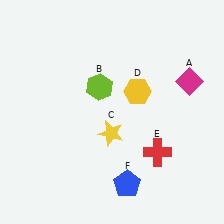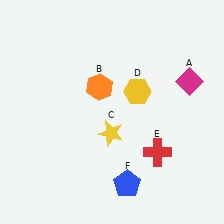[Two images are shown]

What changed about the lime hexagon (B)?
In Image 1, B is lime. In Image 2, it changed to orange.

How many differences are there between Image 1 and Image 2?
There is 1 difference between the two images.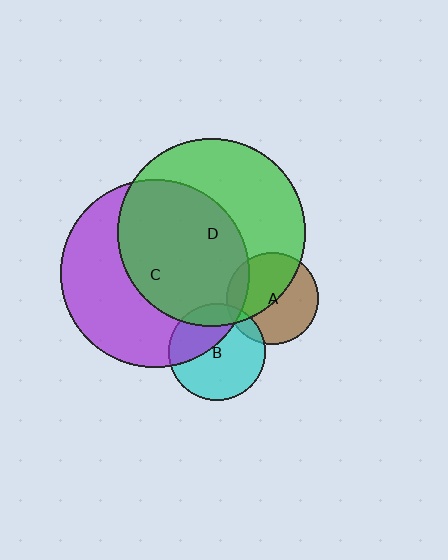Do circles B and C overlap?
Yes.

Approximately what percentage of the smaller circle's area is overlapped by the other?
Approximately 35%.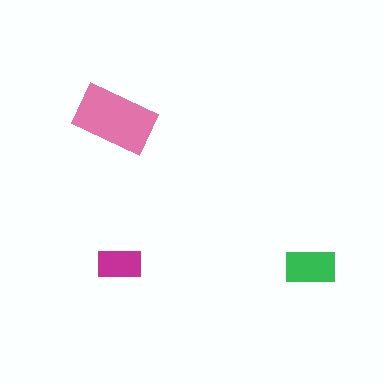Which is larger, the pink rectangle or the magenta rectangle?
The pink one.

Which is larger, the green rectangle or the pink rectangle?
The pink one.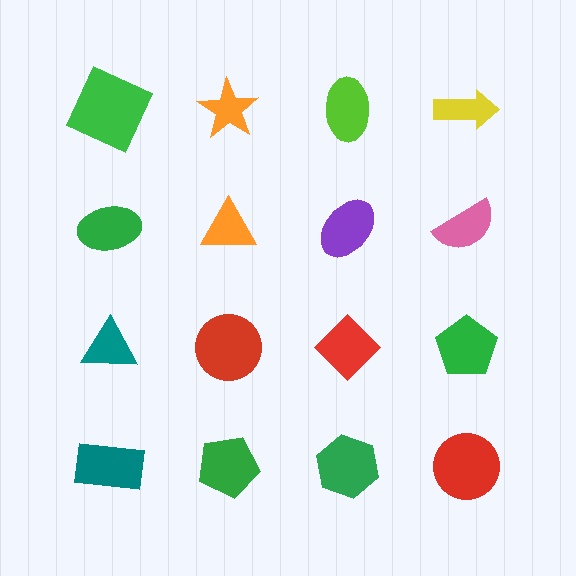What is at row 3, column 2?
A red circle.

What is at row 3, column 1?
A teal triangle.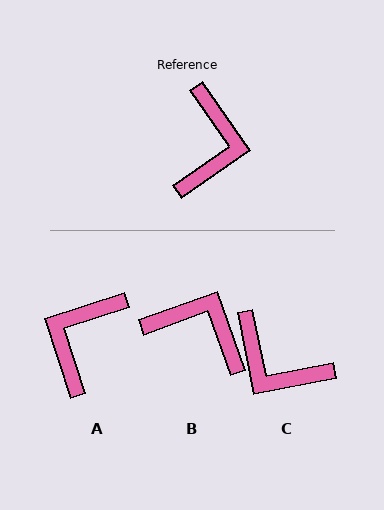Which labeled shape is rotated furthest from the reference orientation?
A, about 163 degrees away.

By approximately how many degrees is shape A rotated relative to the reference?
Approximately 163 degrees counter-clockwise.